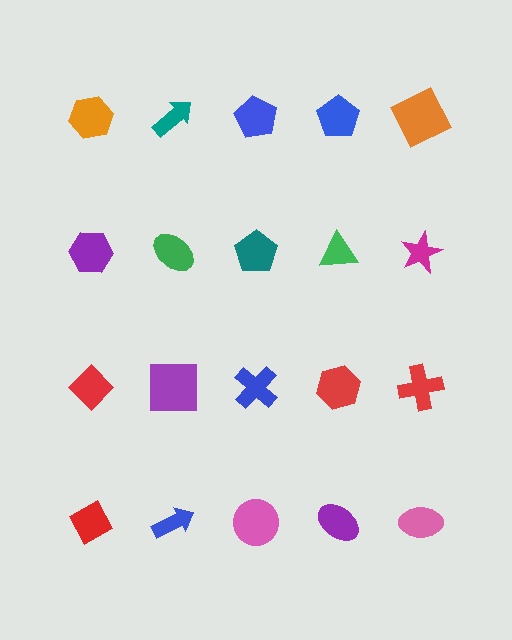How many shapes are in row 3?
5 shapes.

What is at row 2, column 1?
A purple hexagon.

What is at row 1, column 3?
A blue pentagon.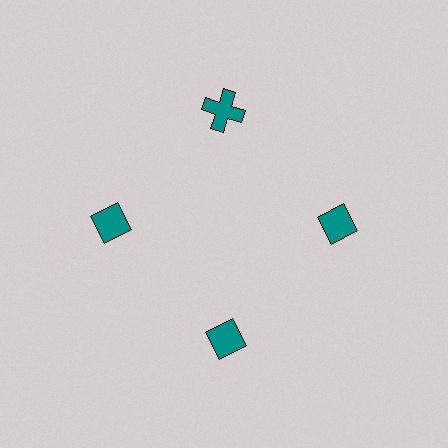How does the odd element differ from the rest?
It has a different shape: cross instead of diamond.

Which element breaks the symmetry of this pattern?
The teal cross at roughly the 12 o'clock position breaks the symmetry. All other shapes are teal diamonds.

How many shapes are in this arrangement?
There are 4 shapes arranged in a ring pattern.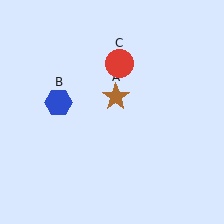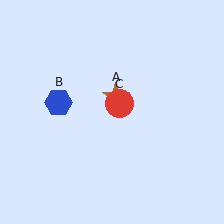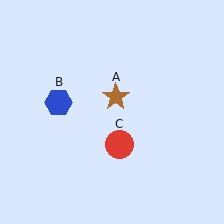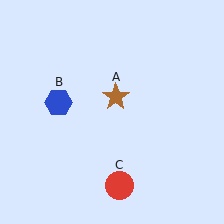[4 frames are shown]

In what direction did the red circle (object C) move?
The red circle (object C) moved down.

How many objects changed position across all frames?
1 object changed position: red circle (object C).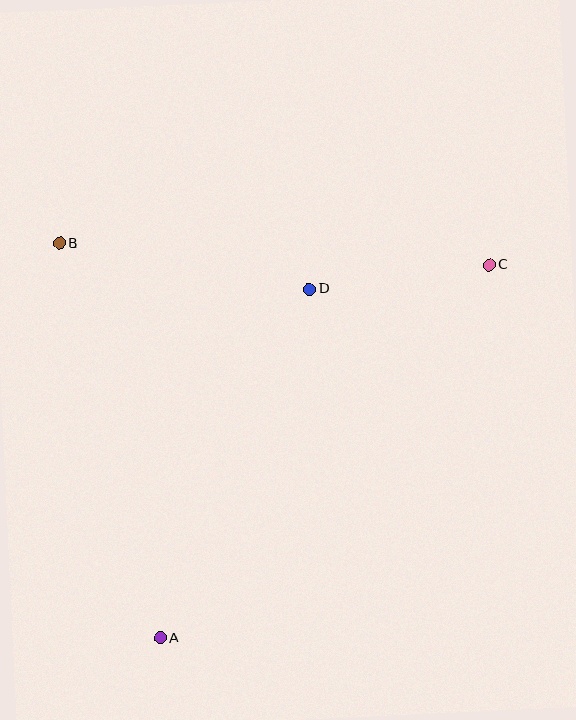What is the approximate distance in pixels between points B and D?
The distance between B and D is approximately 254 pixels.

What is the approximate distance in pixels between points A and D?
The distance between A and D is approximately 379 pixels.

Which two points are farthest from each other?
Points A and C are farthest from each other.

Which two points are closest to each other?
Points C and D are closest to each other.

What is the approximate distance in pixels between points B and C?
The distance between B and C is approximately 430 pixels.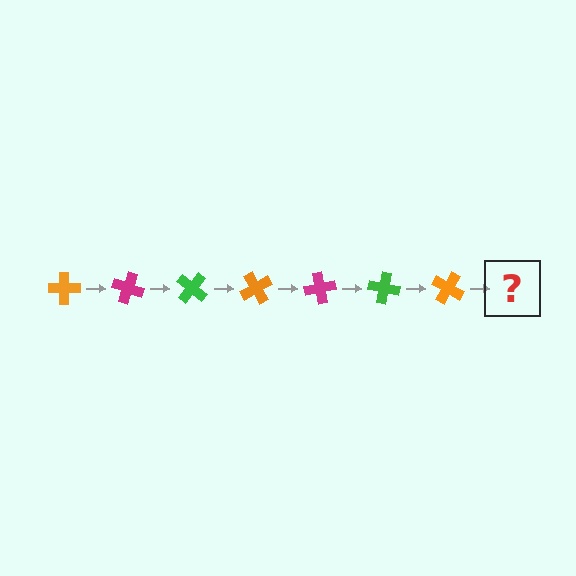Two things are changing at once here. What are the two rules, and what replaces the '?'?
The two rules are that it rotates 20 degrees each step and the color cycles through orange, magenta, and green. The '?' should be a magenta cross, rotated 140 degrees from the start.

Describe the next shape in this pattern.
It should be a magenta cross, rotated 140 degrees from the start.